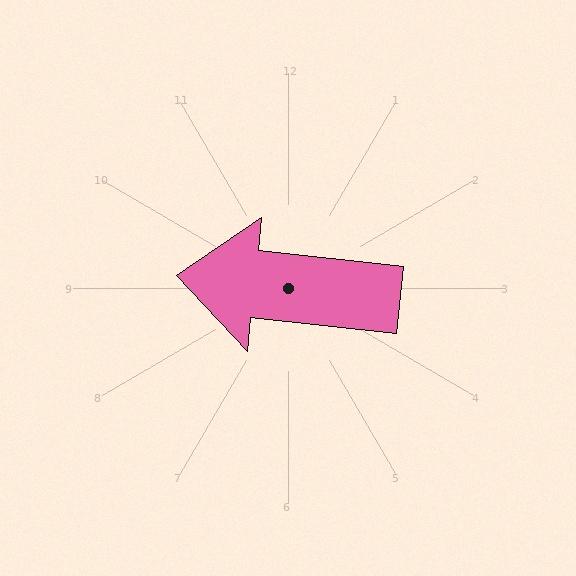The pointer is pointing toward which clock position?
Roughly 9 o'clock.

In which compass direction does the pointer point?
West.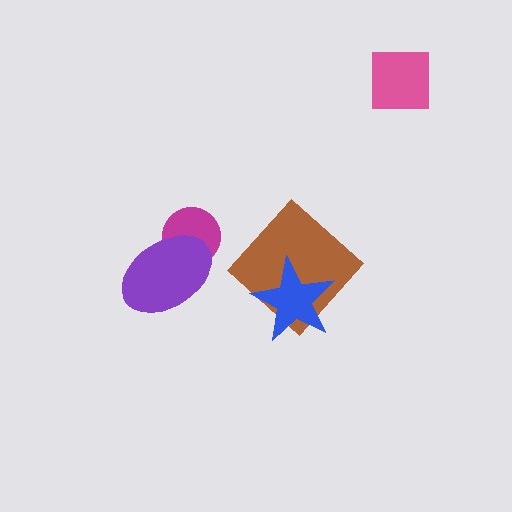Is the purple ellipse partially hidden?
No, no other shape covers it.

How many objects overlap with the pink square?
0 objects overlap with the pink square.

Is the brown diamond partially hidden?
Yes, it is partially covered by another shape.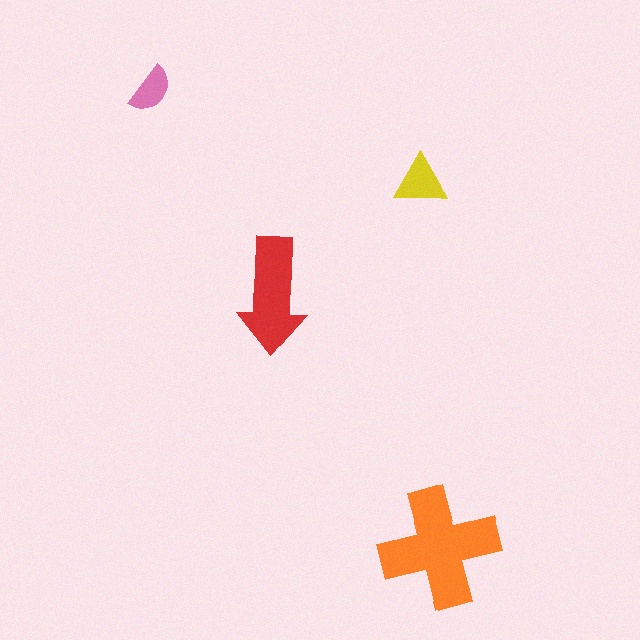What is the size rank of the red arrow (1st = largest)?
2nd.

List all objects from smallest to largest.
The pink semicircle, the yellow triangle, the red arrow, the orange cross.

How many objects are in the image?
There are 4 objects in the image.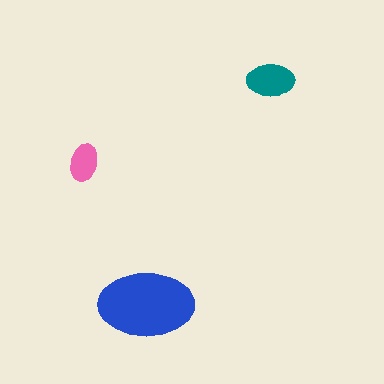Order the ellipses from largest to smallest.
the blue one, the teal one, the pink one.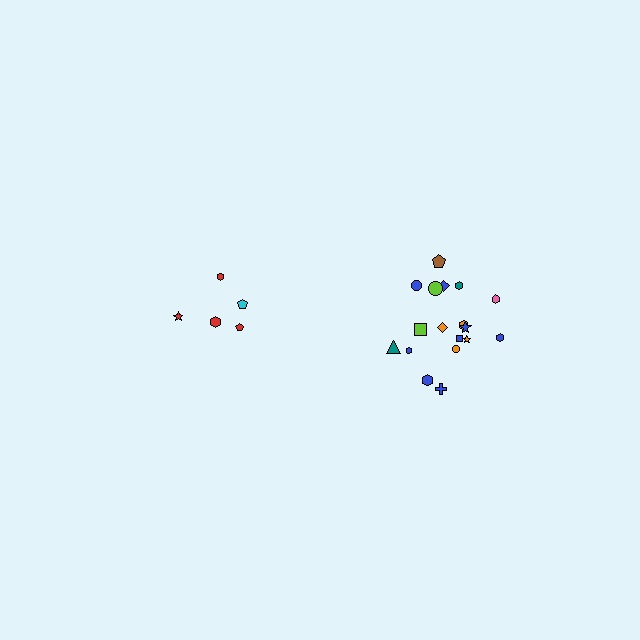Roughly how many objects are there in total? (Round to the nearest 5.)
Roughly 25 objects in total.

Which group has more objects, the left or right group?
The right group.